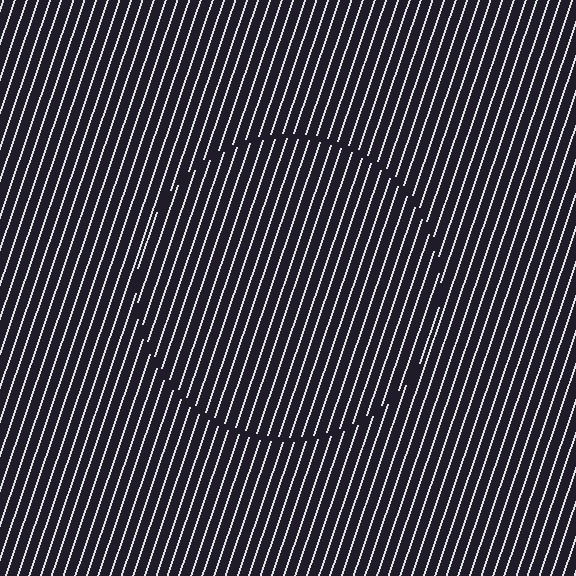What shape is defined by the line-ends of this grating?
An illusory circle. The interior of the shape contains the same grating, shifted by half a period — the contour is defined by the phase discontinuity where line-ends from the inner and outer gratings abut.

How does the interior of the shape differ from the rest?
The interior of the shape contains the same grating, shifted by half a period — the contour is defined by the phase discontinuity where line-ends from the inner and outer gratings abut.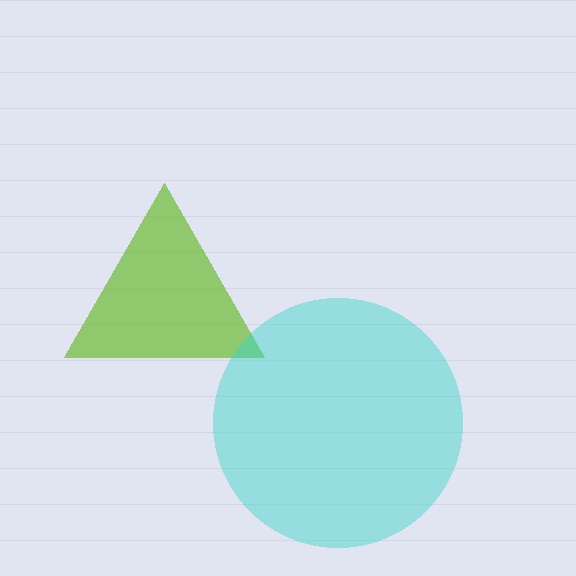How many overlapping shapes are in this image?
There are 2 overlapping shapes in the image.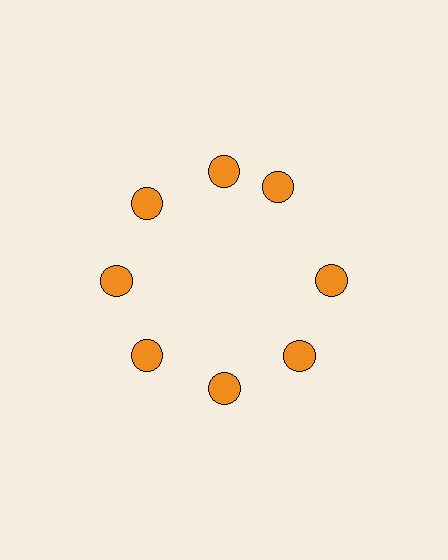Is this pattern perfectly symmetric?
No. The 8 orange circles are arranged in a ring, but one element near the 2 o'clock position is rotated out of alignment along the ring, breaking the 8-fold rotational symmetry.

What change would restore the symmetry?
The symmetry would be restored by rotating it back into even spacing with its neighbors so that all 8 circles sit at equal angles and equal distance from the center.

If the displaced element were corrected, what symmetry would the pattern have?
It would have 8-fold rotational symmetry — the pattern would map onto itself every 45 degrees.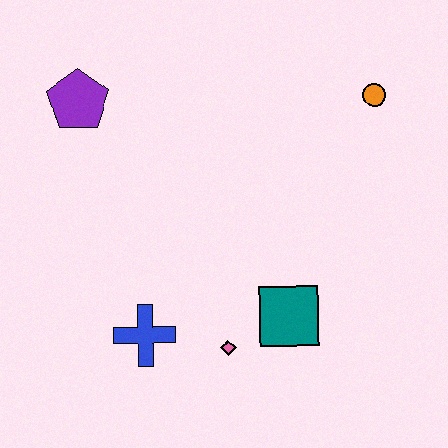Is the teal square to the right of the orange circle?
No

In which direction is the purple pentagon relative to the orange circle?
The purple pentagon is to the left of the orange circle.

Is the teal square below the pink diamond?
No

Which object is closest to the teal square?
The pink diamond is closest to the teal square.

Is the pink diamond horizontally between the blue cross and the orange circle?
Yes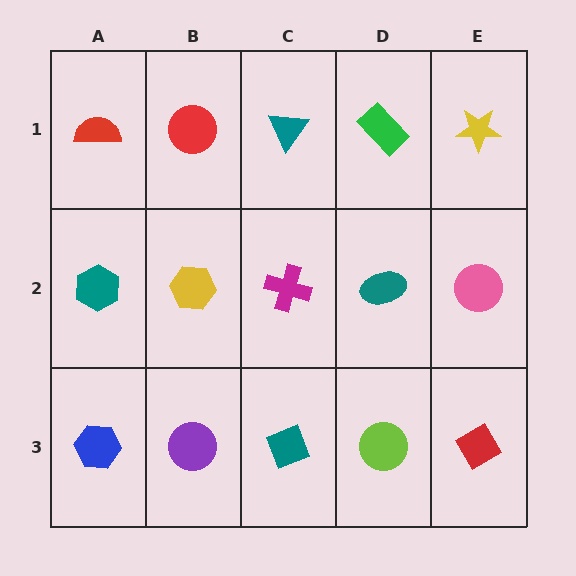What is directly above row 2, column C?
A teal triangle.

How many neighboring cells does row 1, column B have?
3.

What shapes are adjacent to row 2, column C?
A teal triangle (row 1, column C), a teal diamond (row 3, column C), a yellow hexagon (row 2, column B), a teal ellipse (row 2, column D).